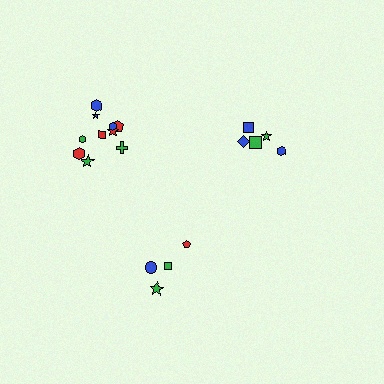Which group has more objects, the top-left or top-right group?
The top-left group.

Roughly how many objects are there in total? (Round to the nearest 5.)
Roughly 20 objects in total.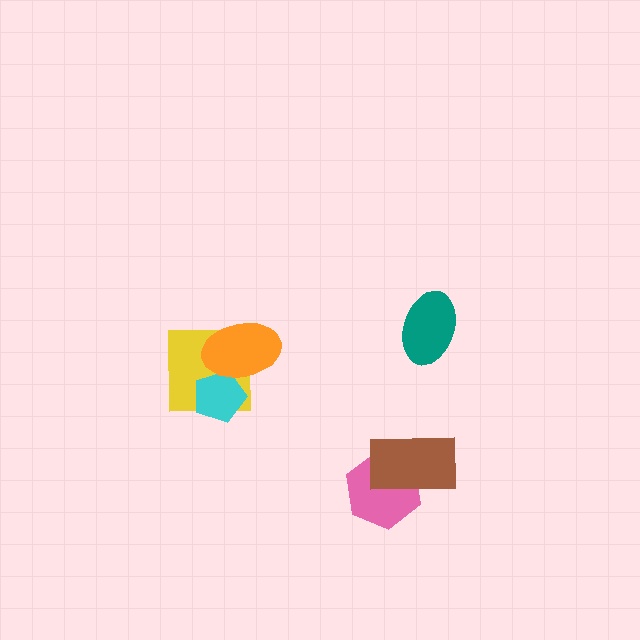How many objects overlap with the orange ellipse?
2 objects overlap with the orange ellipse.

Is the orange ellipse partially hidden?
No, no other shape covers it.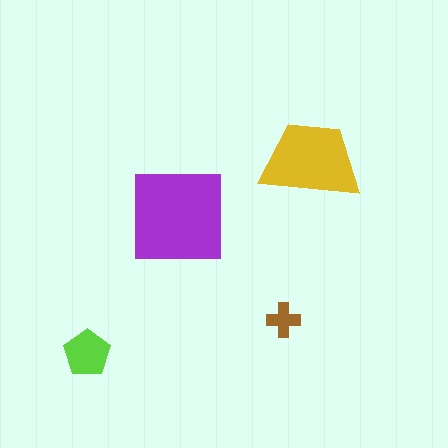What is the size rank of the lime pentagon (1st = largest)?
3rd.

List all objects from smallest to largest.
The brown cross, the lime pentagon, the yellow trapezoid, the purple square.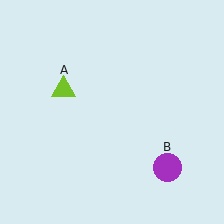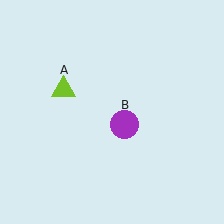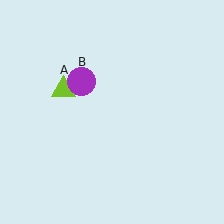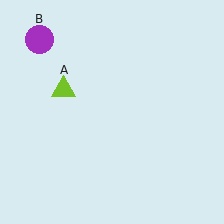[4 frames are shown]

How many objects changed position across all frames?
1 object changed position: purple circle (object B).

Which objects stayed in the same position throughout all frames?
Lime triangle (object A) remained stationary.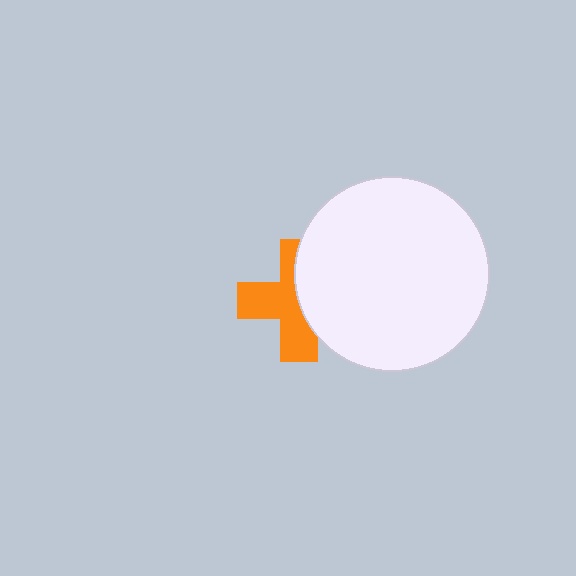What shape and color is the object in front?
The object in front is a white circle.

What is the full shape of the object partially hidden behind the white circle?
The partially hidden object is an orange cross.